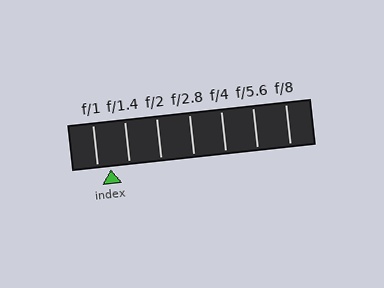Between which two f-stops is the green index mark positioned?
The index mark is between f/1 and f/1.4.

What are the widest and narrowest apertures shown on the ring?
The widest aperture shown is f/1 and the narrowest is f/8.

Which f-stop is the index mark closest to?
The index mark is closest to f/1.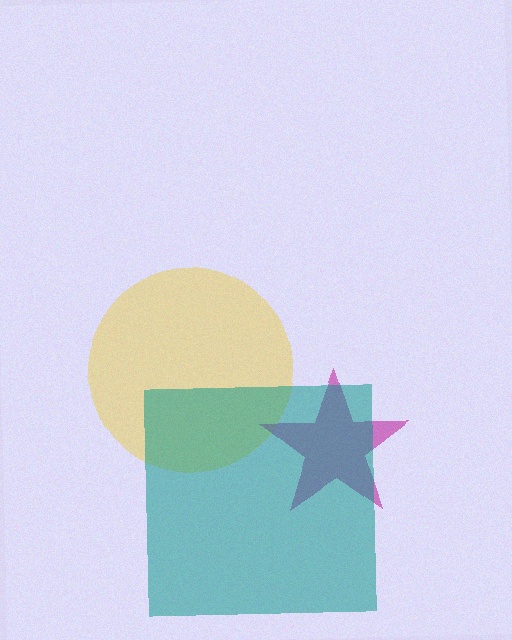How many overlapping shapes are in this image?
There are 3 overlapping shapes in the image.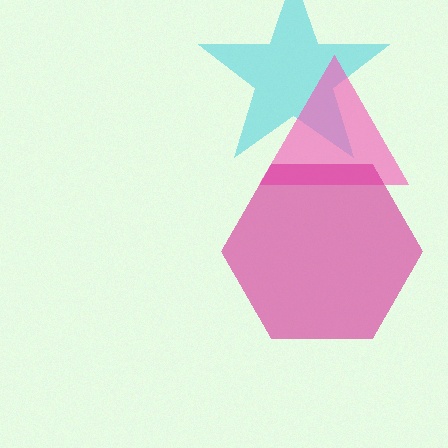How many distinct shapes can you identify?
There are 3 distinct shapes: a cyan star, a pink triangle, a magenta hexagon.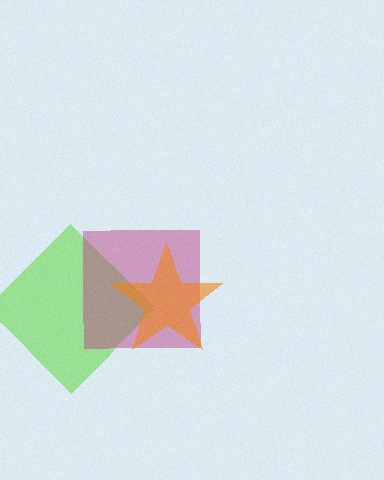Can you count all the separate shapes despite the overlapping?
Yes, there are 3 separate shapes.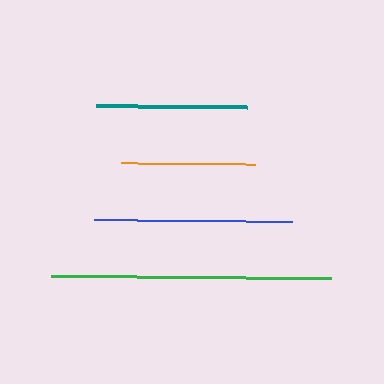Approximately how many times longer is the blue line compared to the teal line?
The blue line is approximately 1.3 times the length of the teal line.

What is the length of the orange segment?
The orange segment is approximately 133 pixels long.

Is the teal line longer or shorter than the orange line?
The teal line is longer than the orange line.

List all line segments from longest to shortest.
From longest to shortest: green, blue, teal, orange.